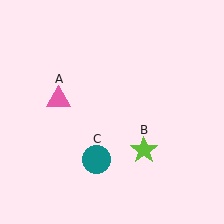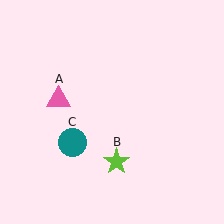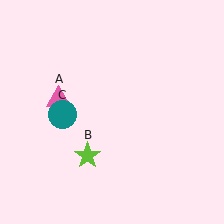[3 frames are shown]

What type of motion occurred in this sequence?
The lime star (object B), teal circle (object C) rotated clockwise around the center of the scene.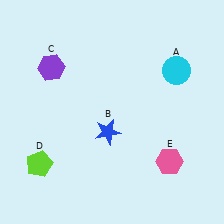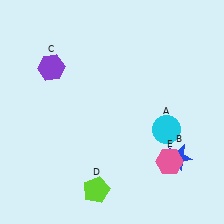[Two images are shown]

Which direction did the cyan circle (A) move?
The cyan circle (A) moved down.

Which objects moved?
The objects that moved are: the cyan circle (A), the blue star (B), the lime pentagon (D).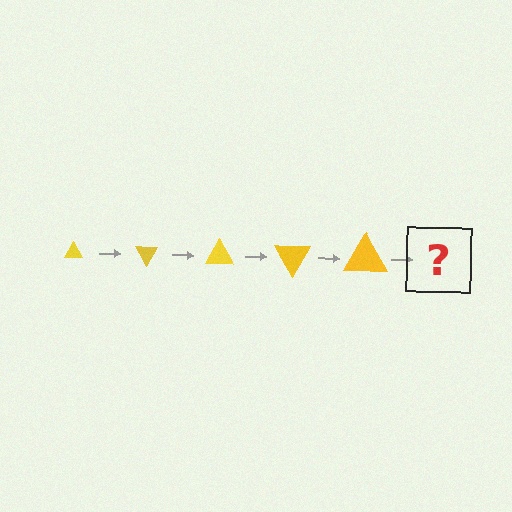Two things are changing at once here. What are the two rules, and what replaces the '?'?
The two rules are that the triangle grows larger each step and it rotates 60 degrees each step. The '?' should be a triangle, larger than the previous one and rotated 300 degrees from the start.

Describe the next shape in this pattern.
It should be a triangle, larger than the previous one and rotated 300 degrees from the start.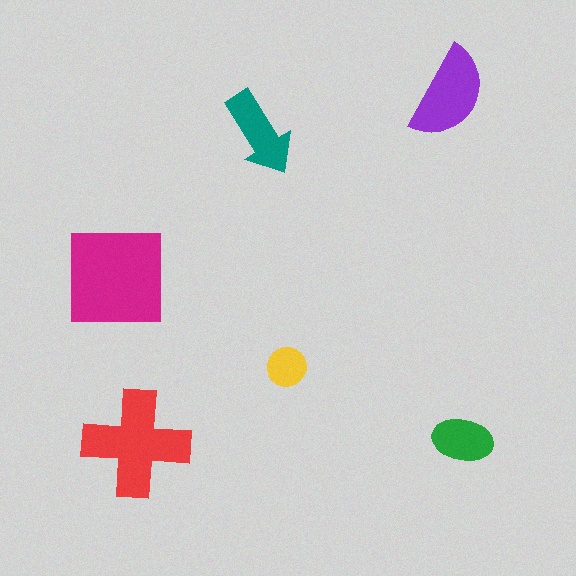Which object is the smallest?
The yellow circle.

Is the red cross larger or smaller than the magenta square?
Smaller.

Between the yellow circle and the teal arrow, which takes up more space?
The teal arrow.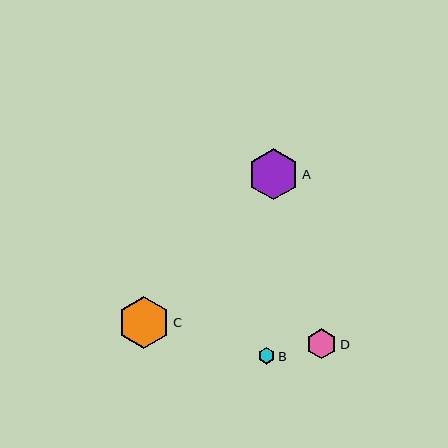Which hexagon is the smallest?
Hexagon B is the smallest with a size of approximately 16 pixels.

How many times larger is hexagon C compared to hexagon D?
Hexagon C is approximately 1.7 times the size of hexagon D.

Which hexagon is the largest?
Hexagon C is the largest with a size of approximately 51 pixels.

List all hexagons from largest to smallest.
From largest to smallest: C, A, D, B.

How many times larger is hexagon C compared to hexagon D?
Hexagon C is approximately 1.7 times the size of hexagon D.